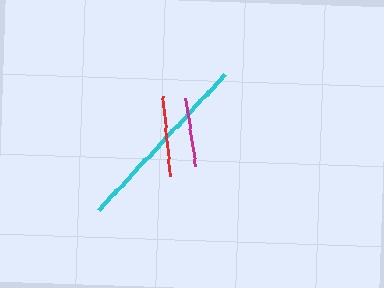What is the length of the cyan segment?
The cyan segment is approximately 186 pixels long.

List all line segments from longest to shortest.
From longest to shortest: cyan, red, magenta.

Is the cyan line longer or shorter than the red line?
The cyan line is longer than the red line.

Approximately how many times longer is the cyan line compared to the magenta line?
The cyan line is approximately 2.7 times the length of the magenta line.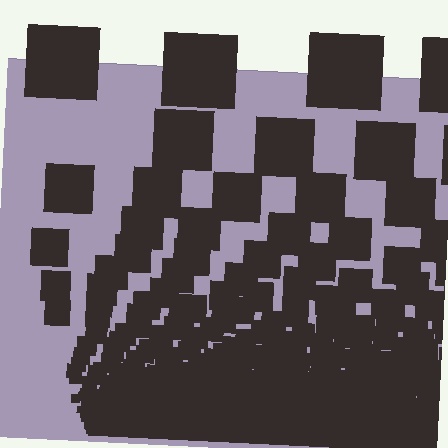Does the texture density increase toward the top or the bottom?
Density increases toward the bottom.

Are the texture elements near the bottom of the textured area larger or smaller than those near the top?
Smaller. The gradient is inverted — elements near the bottom are smaller and denser.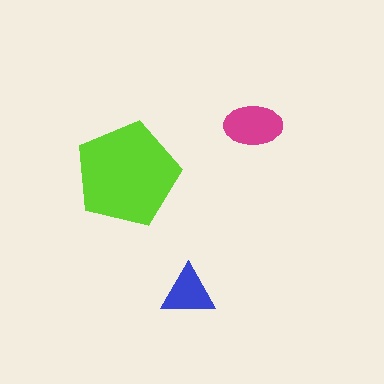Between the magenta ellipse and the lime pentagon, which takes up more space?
The lime pentagon.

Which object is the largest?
The lime pentagon.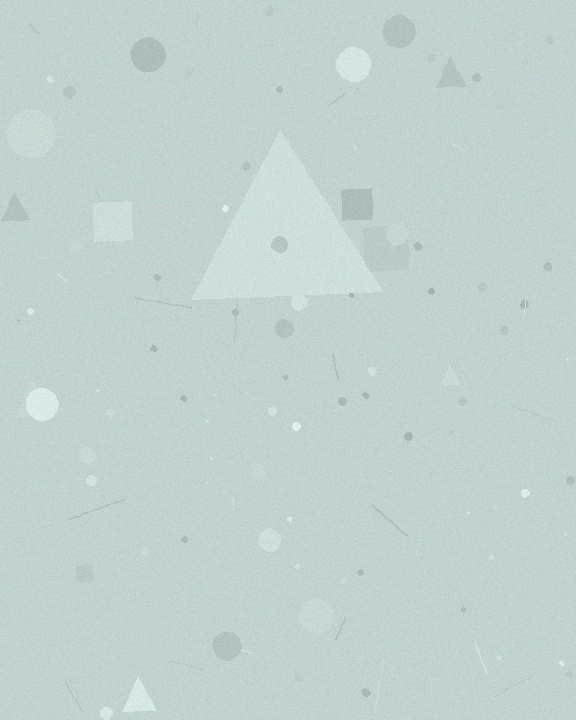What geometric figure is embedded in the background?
A triangle is embedded in the background.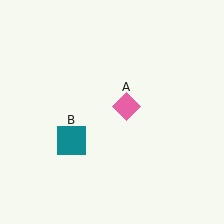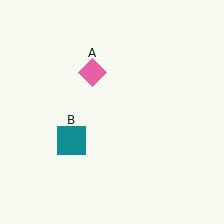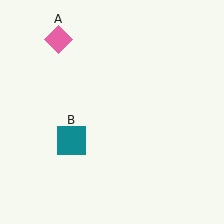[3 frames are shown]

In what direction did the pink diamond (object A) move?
The pink diamond (object A) moved up and to the left.